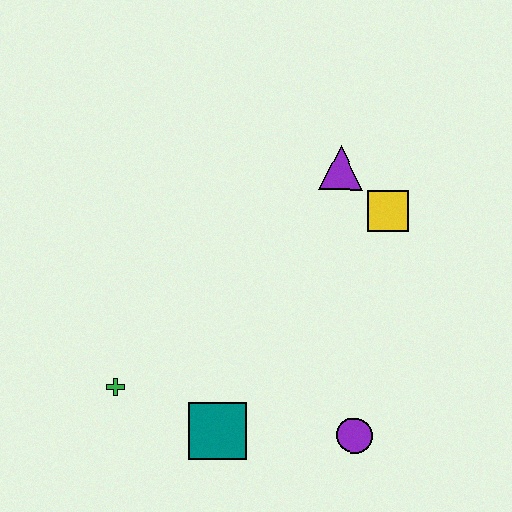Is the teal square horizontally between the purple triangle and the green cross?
Yes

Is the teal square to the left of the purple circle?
Yes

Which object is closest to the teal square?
The green cross is closest to the teal square.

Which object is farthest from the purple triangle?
The green cross is farthest from the purple triangle.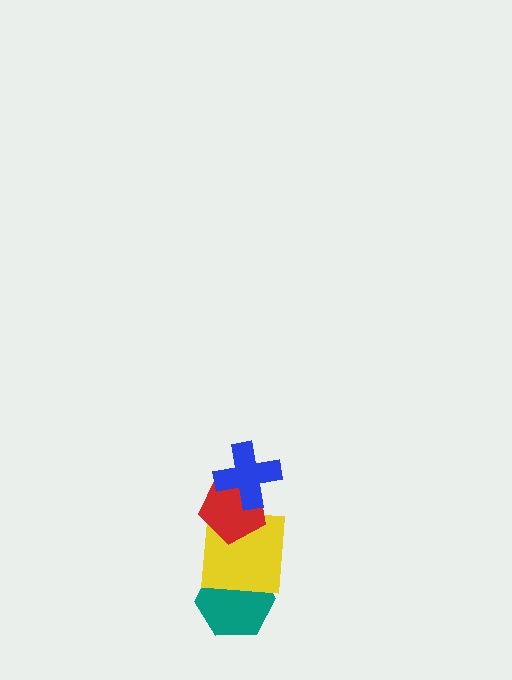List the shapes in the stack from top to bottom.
From top to bottom: the blue cross, the red pentagon, the yellow square, the teal hexagon.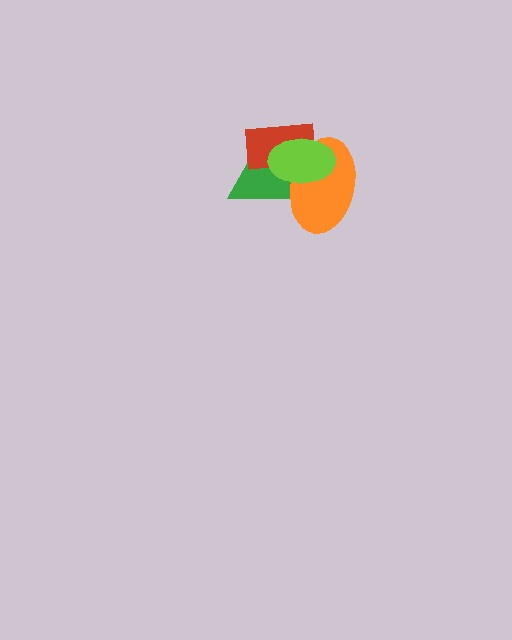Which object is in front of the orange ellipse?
The lime ellipse is in front of the orange ellipse.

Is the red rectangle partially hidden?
Yes, it is partially covered by another shape.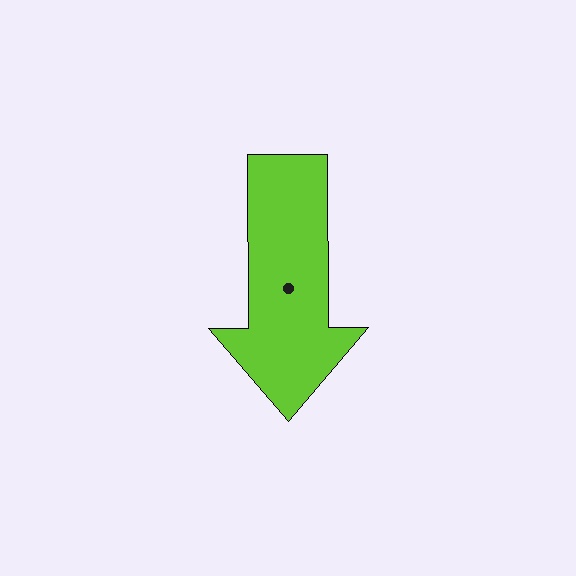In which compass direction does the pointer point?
South.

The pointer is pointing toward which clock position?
Roughly 6 o'clock.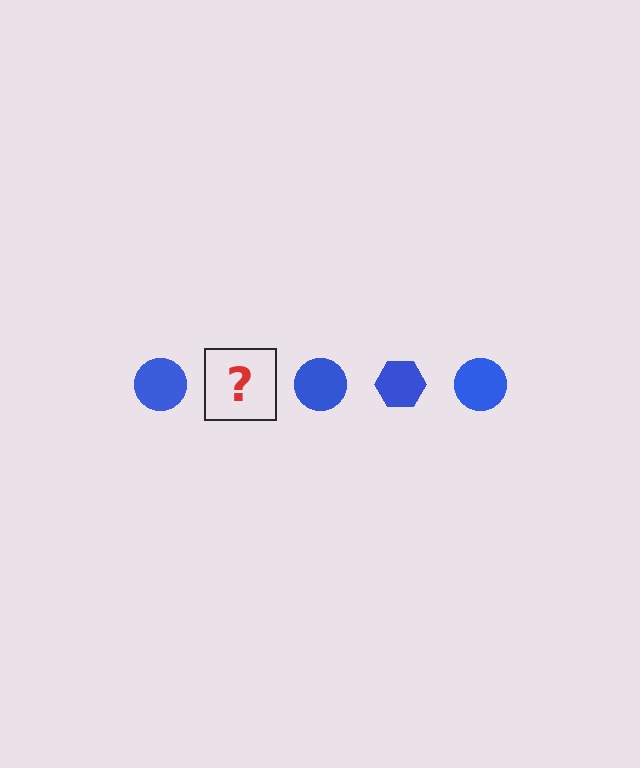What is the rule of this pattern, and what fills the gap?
The rule is that the pattern cycles through circle, hexagon shapes in blue. The gap should be filled with a blue hexagon.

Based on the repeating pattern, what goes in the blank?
The blank should be a blue hexagon.